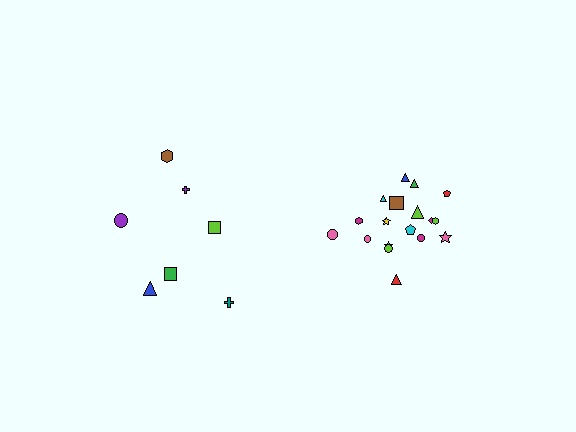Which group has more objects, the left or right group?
The right group.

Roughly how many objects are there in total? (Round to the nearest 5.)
Roughly 25 objects in total.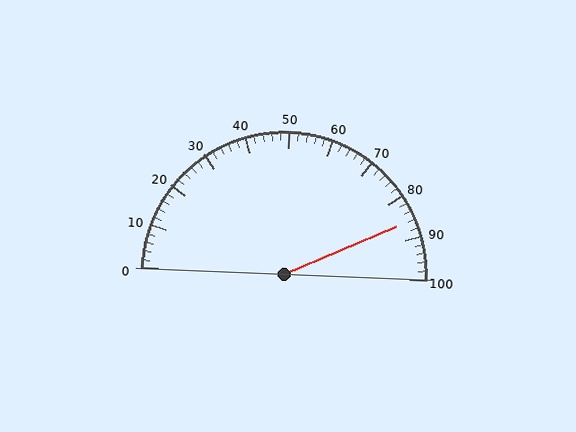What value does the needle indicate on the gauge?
The needle indicates approximately 86.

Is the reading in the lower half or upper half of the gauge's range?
The reading is in the upper half of the range (0 to 100).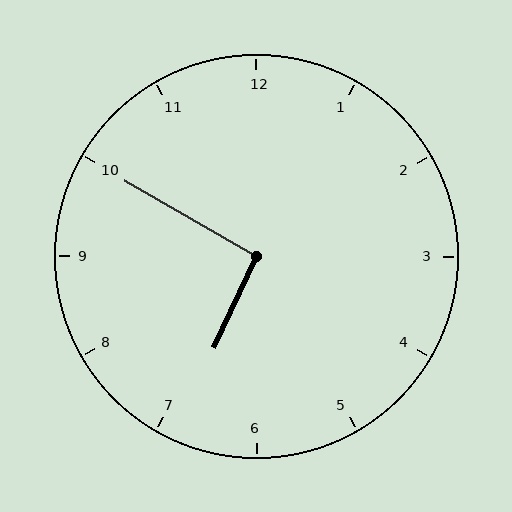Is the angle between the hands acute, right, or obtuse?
It is right.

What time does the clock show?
6:50.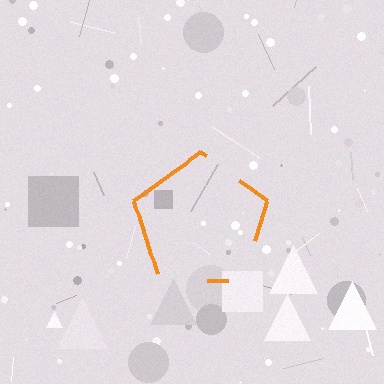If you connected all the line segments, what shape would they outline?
They would outline a pentagon.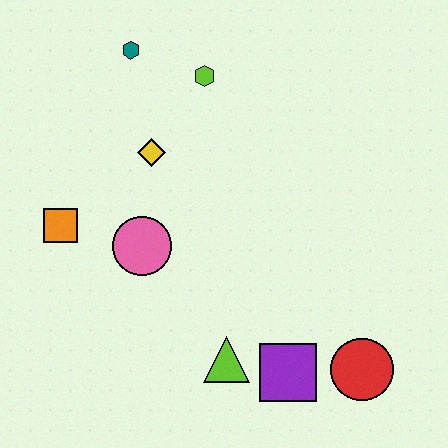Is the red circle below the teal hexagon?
Yes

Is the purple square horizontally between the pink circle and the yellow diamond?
No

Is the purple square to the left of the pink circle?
No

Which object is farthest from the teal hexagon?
The red circle is farthest from the teal hexagon.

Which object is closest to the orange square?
The pink circle is closest to the orange square.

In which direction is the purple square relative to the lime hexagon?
The purple square is below the lime hexagon.